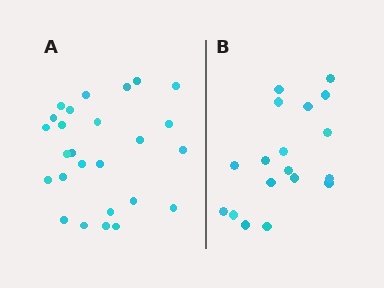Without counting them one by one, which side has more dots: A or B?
Region A (the left region) has more dots.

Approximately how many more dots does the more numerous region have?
Region A has roughly 8 or so more dots than region B.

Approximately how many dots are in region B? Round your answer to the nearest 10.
About 20 dots. (The exact count is 18, which rounds to 20.)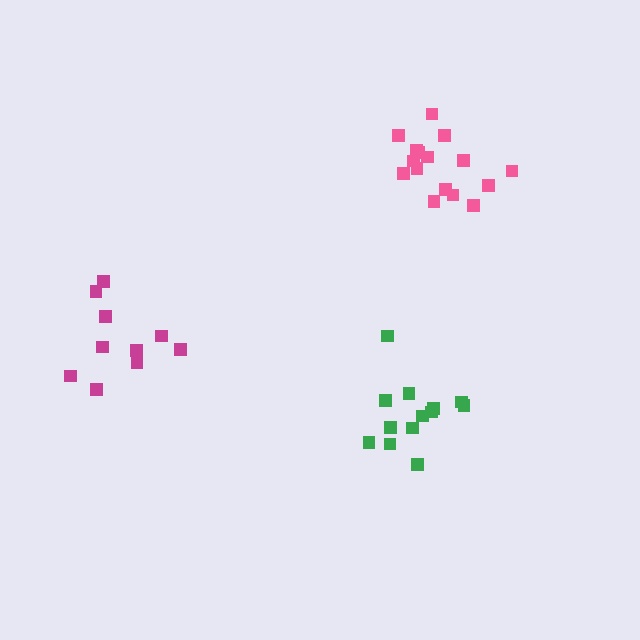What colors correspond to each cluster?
The clusters are colored: green, pink, magenta.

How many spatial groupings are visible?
There are 3 spatial groupings.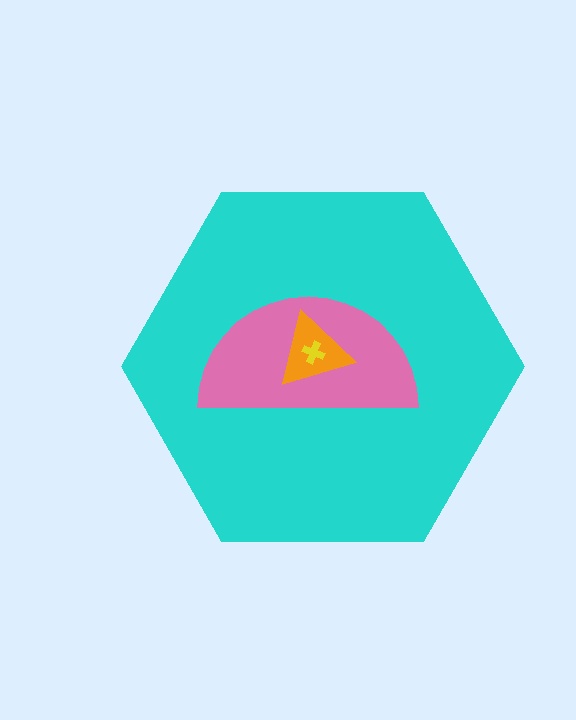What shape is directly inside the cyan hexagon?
The pink semicircle.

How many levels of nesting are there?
4.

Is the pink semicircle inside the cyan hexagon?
Yes.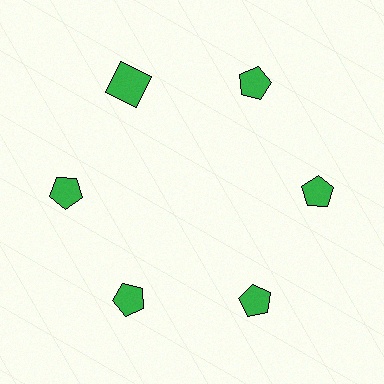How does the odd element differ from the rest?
It has a different shape: square instead of pentagon.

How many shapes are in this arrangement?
There are 6 shapes arranged in a ring pattern.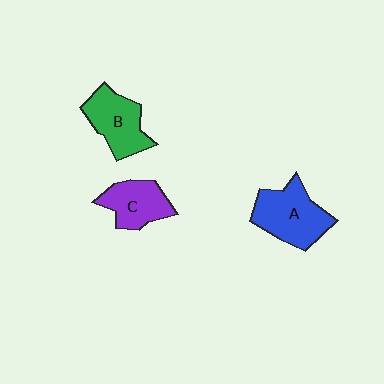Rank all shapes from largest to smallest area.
From largest to smallest: A (blue), B (green), C (purple).